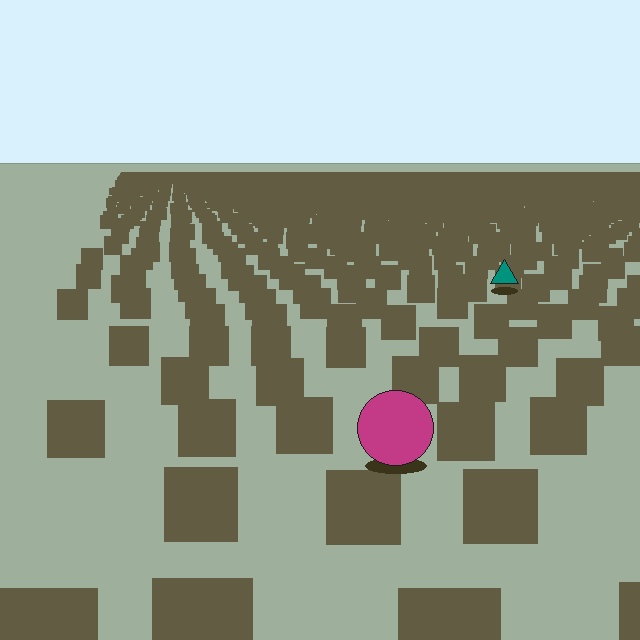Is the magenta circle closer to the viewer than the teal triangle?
Yes. The magenta circle is closer — you can tell from the texture gradient: the ground texture is coarser near it.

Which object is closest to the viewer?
The magenta circle is closest. The texture marks near it are larger and more spread out.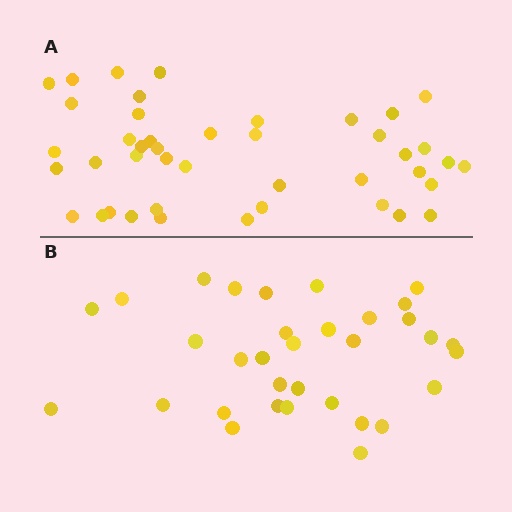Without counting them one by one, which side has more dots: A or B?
Region A (the top region) has more dots.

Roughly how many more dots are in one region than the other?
Region A has roughly 10 or so more dots than region B.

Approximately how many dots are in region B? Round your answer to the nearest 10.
About 30 dots. (The exact count is 33, which rounds to 30.)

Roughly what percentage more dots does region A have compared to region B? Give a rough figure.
About 30% more.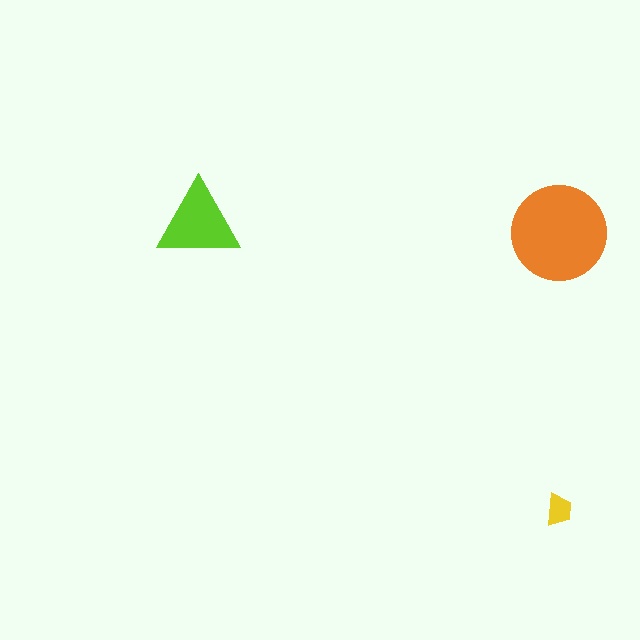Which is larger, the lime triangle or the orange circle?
The orange circle.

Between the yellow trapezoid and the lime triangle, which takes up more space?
The lime triangle.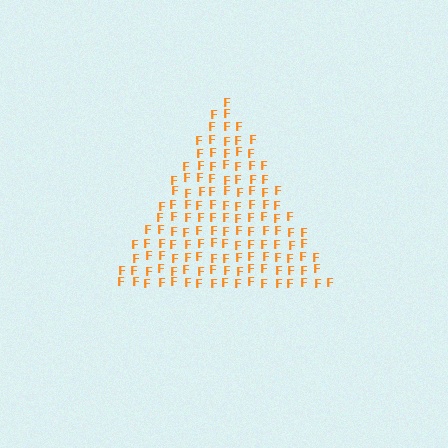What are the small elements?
The small elements are letter F's.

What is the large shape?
The large shape is a triangle.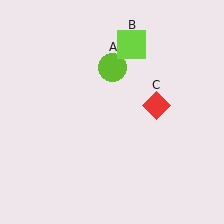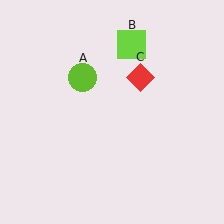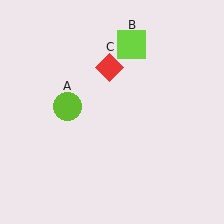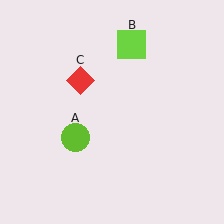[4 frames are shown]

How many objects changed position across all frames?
2 objects changed position: lime circle (object A), red diamond (object C).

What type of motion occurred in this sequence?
The lime circle (object A), red diamond (object C) rotated counterclockwise around the center of the scene.